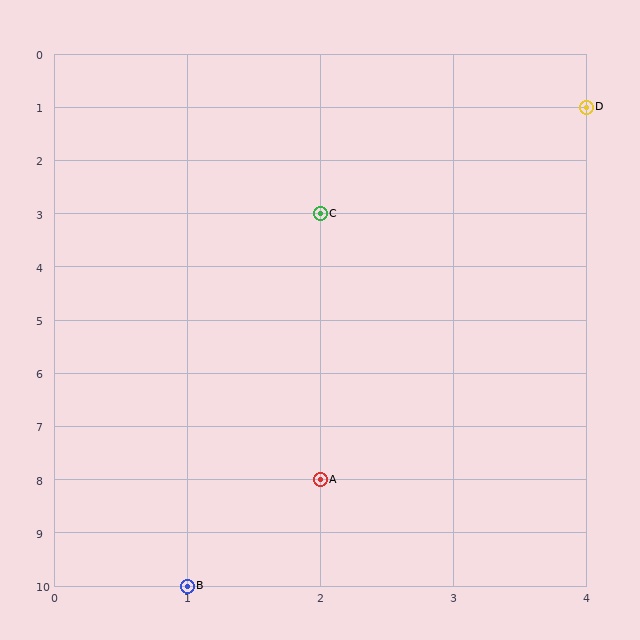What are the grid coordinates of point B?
Point B is at grid coordinates (1, 10).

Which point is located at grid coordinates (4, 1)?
Point D is at (4, 1).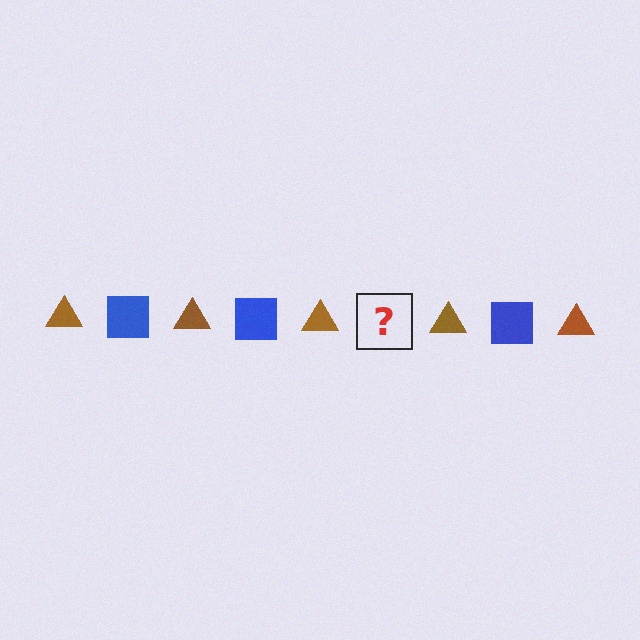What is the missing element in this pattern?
The missing element is a blue square.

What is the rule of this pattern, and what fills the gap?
The rule is that the pattern alternates between brown triangle and blue square. The gap should be filled with a blue square.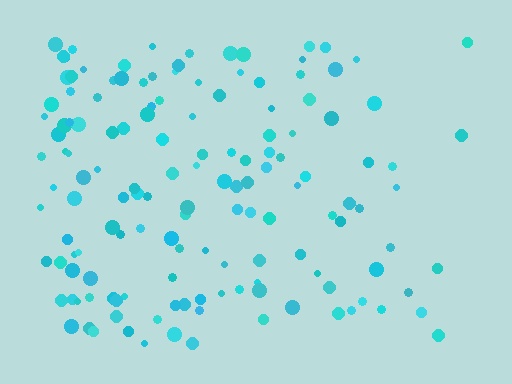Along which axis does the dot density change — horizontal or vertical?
Horizontal.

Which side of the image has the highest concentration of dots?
The left.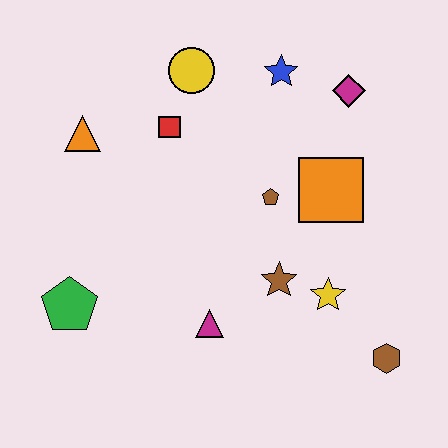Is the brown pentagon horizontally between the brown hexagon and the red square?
Yes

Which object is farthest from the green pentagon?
The magenta diamond is farthest from the green pentagon.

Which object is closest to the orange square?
The brown pentagon is closest to the orange square.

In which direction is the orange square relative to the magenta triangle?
The orange square is above the magenta triangle.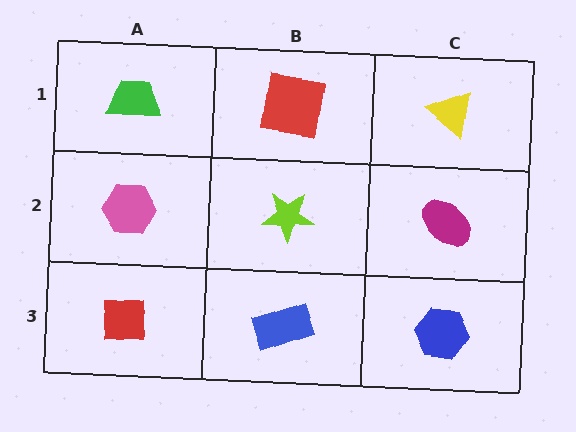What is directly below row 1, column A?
A pink hexagon.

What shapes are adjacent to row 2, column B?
A red square (row 1, column B), a blue rectangle (row 3, column B), a pink hexagon (row 2, column A), a magenta ellipse (row 2, column C).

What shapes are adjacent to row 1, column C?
A magenta ellipse (row 2, column C), a red square (row 1, column B).